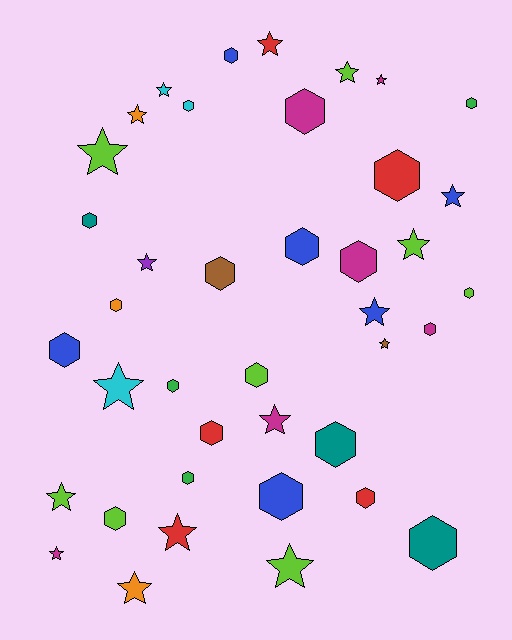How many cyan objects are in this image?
There are 3 cyan objects.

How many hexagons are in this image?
There are 22 hexagons.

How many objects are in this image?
There are 40 objects.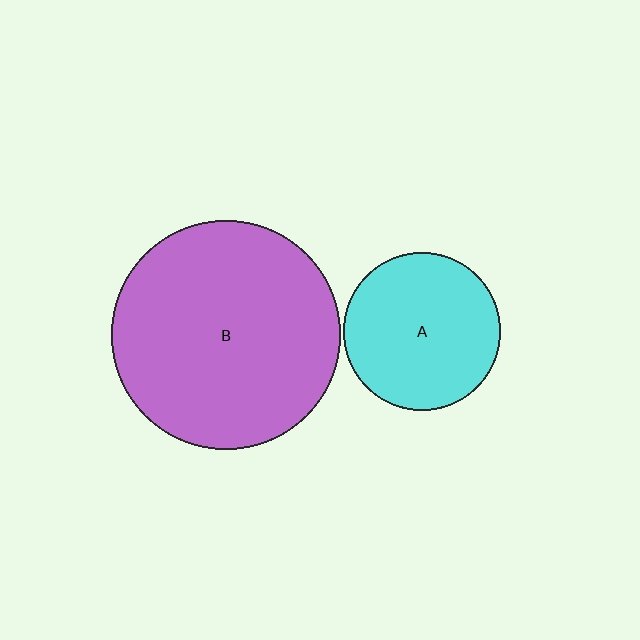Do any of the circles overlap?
No, none of the circles overlap.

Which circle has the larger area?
Circle B (purple).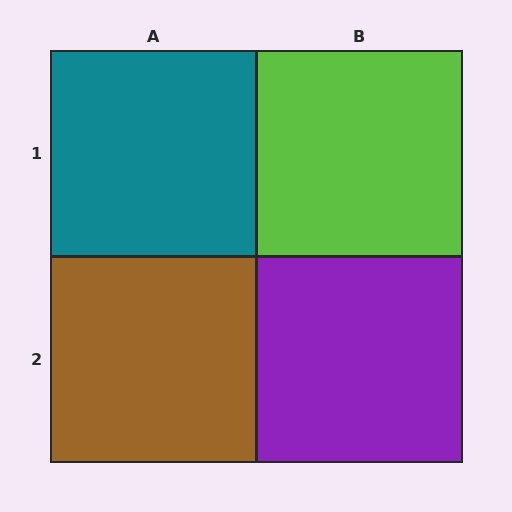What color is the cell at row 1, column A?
Teal.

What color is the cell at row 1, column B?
Lime.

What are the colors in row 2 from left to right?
Brown, purple.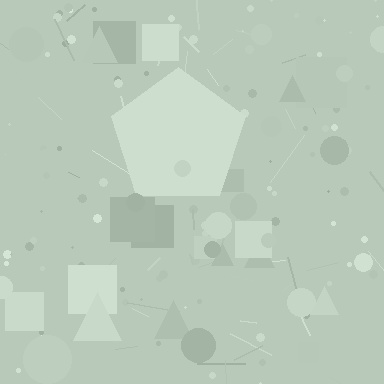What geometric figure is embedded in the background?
A pentagon is embedded in the background.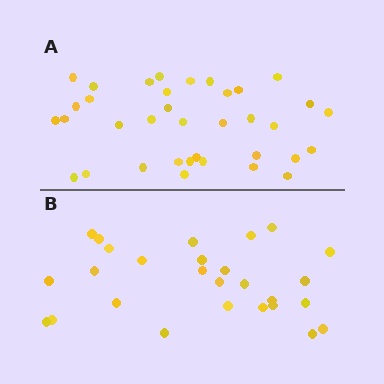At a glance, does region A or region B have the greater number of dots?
Region A (the top region) has more dots.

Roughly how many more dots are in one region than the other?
Region A has roughly 8 or so more dots than region B.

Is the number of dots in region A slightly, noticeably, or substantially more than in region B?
Region A has noticeably more, but not dramatically so. The ratio is roughly 1.3 to 1.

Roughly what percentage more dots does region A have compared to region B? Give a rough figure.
About 35% more.